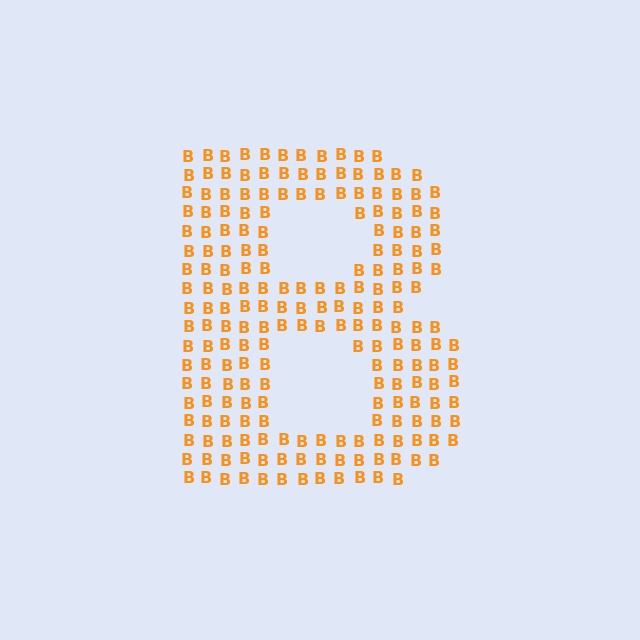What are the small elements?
The small elements are letter B's.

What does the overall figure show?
The overall figure shows the letter B.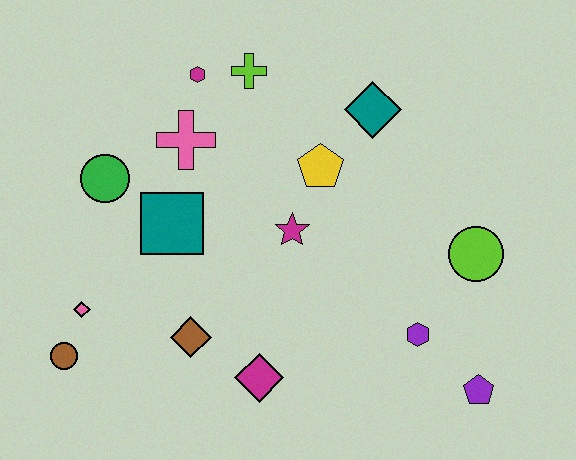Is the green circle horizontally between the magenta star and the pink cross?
No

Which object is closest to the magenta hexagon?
The lime cross is closest to the magenta hexagon.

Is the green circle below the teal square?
No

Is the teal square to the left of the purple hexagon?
Yes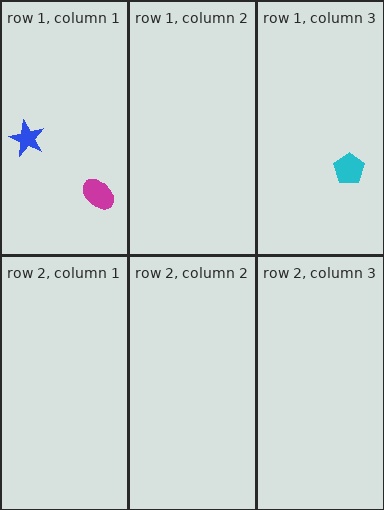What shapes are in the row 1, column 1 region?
The blue star, the magenta ellipse.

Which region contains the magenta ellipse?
The row 1, column 1 region.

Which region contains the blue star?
The row 1, column 1 region.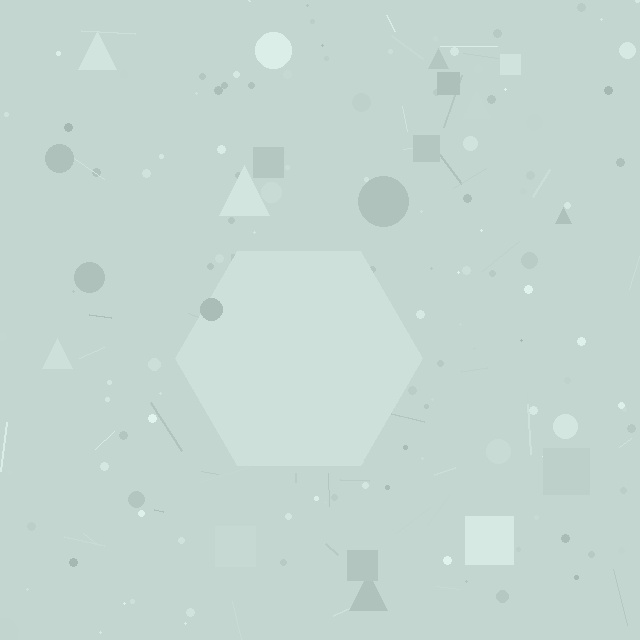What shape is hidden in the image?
A hexagon is hidden in the image.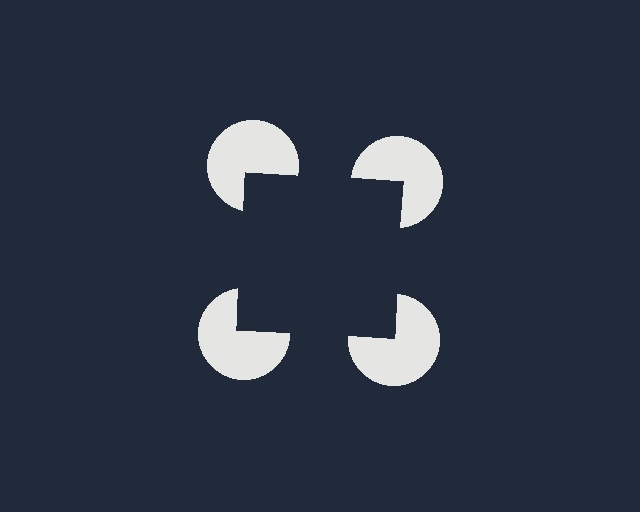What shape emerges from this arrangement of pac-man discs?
An illusory square — its edges are inferred from the aligned wedge cuts in the pac-man discs, not physically drawn.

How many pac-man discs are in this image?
There are 4 — one at each vertex of the illusory square.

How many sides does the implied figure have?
4 sides.